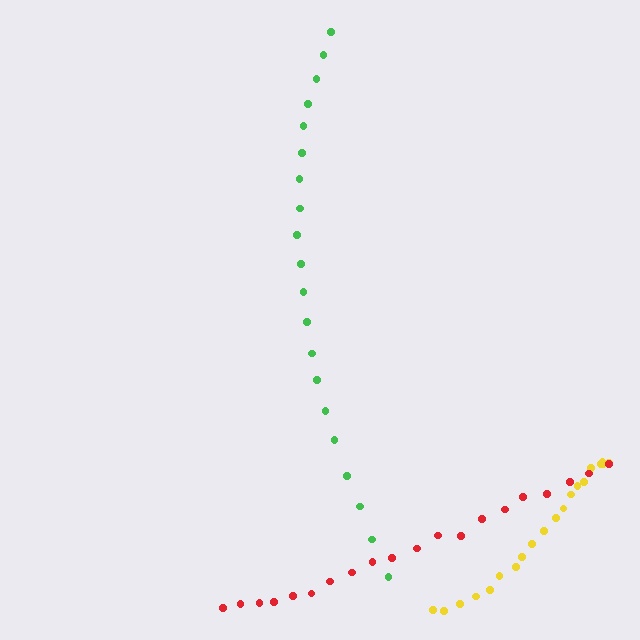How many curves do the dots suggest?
There are 3 distinct paths.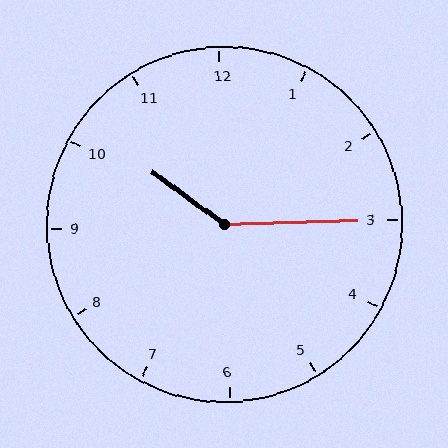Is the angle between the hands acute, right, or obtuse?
It is obtuse.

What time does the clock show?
10:15.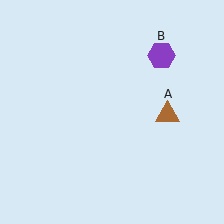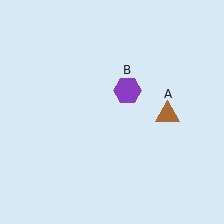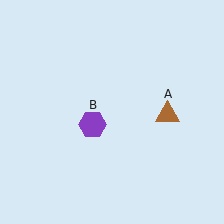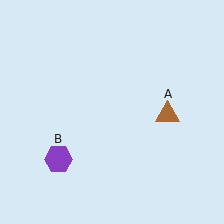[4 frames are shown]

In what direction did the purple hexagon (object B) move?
The purple hexagon (object B) moved down and to the left.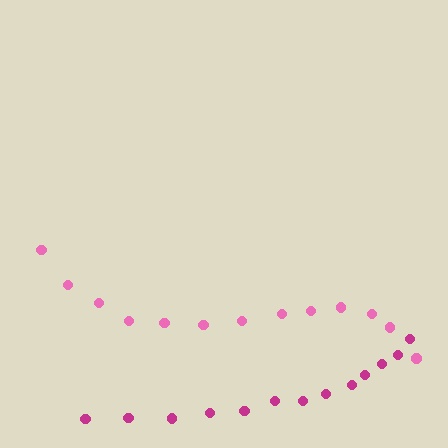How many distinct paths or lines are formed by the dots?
There are 2 distinct paths.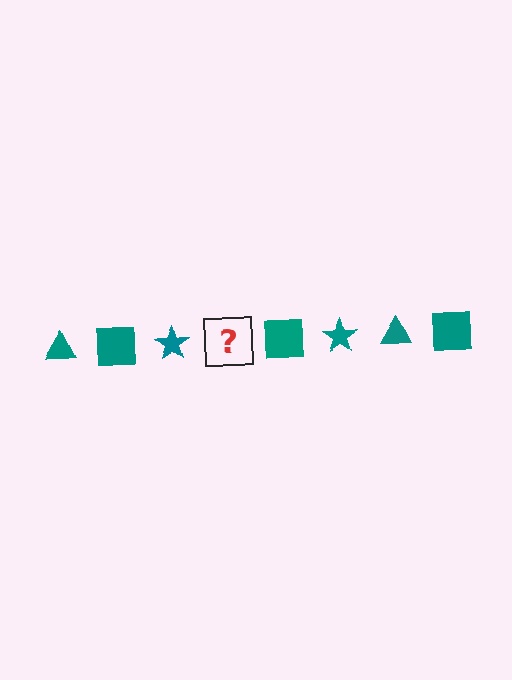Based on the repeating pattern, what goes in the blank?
The blank should be a teal triangle.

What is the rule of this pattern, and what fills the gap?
The rule is that the pattern cycles through triangle, square, star shapes in teal. The gap should be filled with a teal triangle.